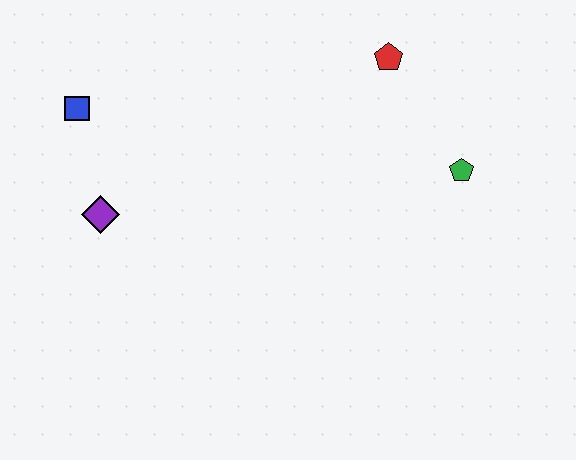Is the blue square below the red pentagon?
Yes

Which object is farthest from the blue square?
The green pentagon is farthest from the blue square.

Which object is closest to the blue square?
The purple diamond is closest to the blue square.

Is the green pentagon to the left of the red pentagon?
No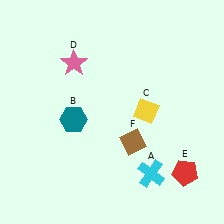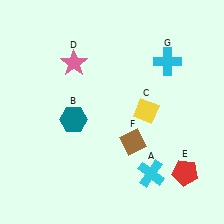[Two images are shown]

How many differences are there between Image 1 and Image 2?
There is 1 difference between the two images.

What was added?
A cyan cross (G) was added in Image 2.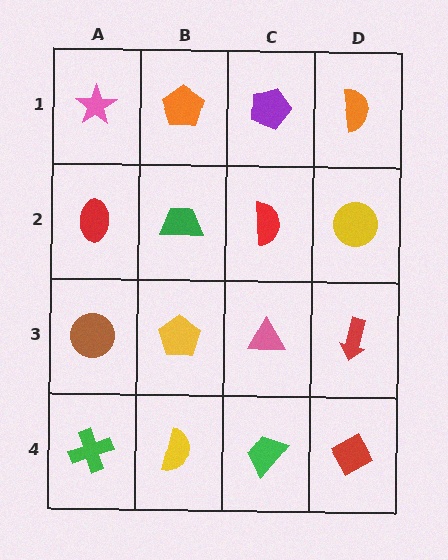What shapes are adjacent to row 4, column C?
A pink triangle (row 3, column C), a yellow semicircle (row 4, column B), a red diamond (row 4, column D).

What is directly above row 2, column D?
An orange semicircle.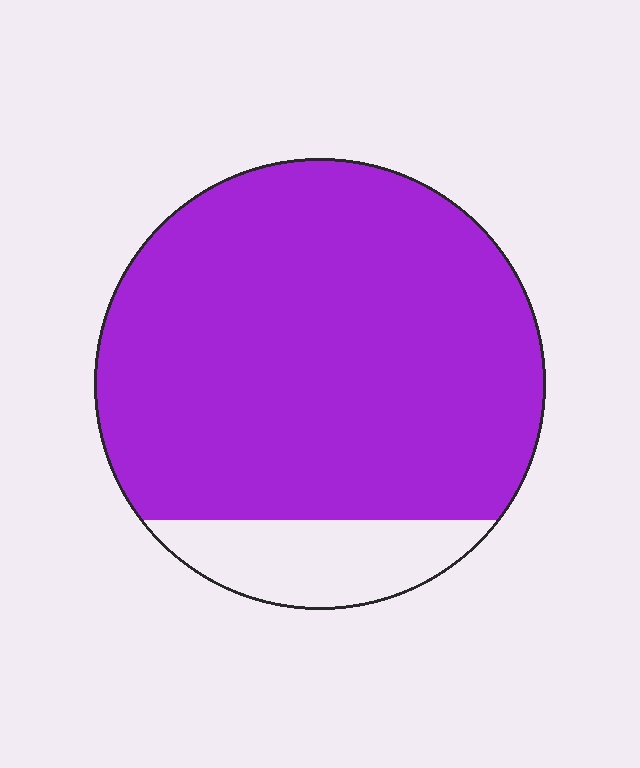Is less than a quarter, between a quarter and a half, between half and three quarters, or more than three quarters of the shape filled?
More than three quarters.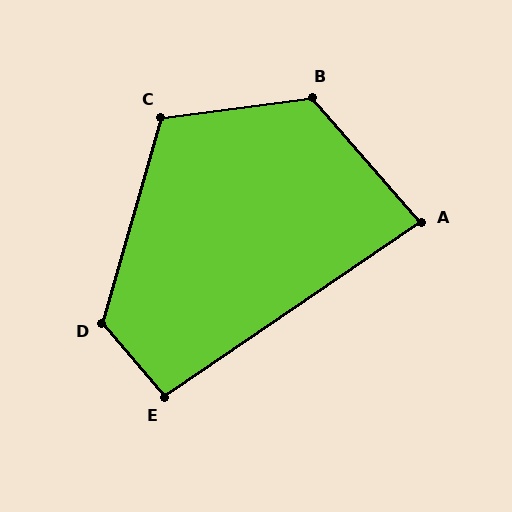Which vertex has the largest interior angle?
D, at approximately 124 degrees.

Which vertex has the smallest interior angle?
A, at approximately 84 degrees.